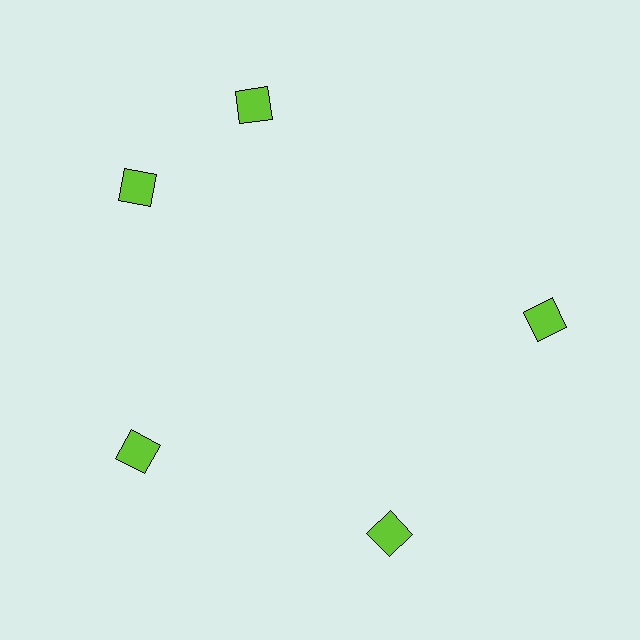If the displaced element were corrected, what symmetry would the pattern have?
It would have 5-fold rotational symmetry — the pattern would map onto itself every 72 degrees.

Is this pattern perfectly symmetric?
No. The 5 lime diamonds are arranged in a ring, but one element near the 1 o'clock position is rotated out of alignment along the ring, breaking the 5-fold rotational symmetry.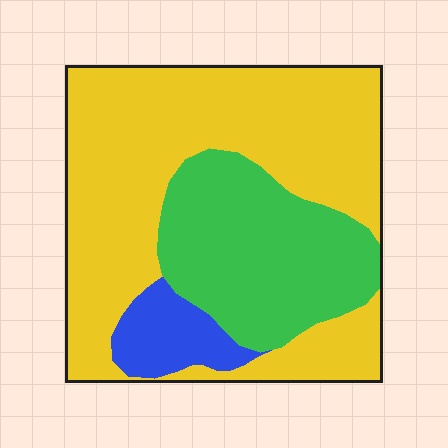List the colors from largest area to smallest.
From largest to smallest: yellow, green, blue.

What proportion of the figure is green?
Green covers about 30% of the figure.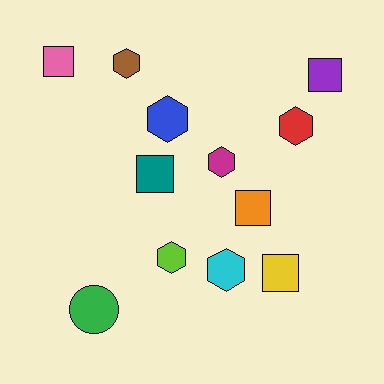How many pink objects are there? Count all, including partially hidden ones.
There is 1 pink object.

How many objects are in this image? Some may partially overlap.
There are 12 objects.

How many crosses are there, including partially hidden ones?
There are no crosses.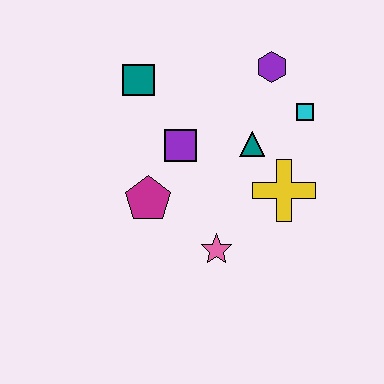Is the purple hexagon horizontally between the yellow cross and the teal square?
Yes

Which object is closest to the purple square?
The magenta pentagon is closest to the purple square.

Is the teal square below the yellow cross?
No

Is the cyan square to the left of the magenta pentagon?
No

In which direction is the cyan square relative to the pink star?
The cyan square is above the pink star.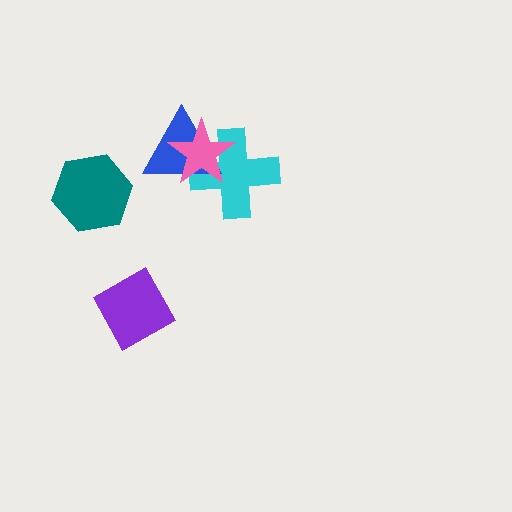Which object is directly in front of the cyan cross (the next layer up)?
The blue triangle is directly in front of the cyan cross.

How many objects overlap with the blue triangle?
2 objects overlap with the blue triangle.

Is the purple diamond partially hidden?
No, no other shape covers it.